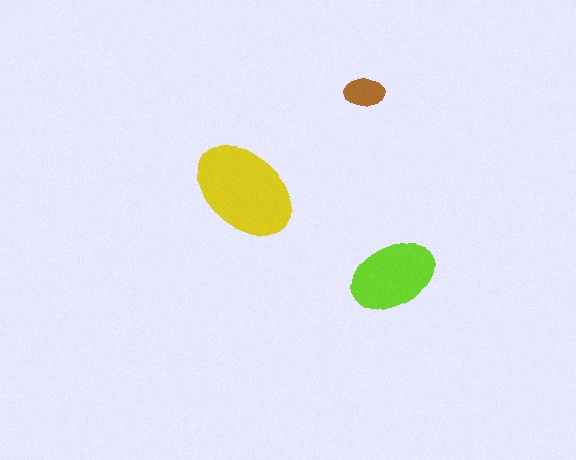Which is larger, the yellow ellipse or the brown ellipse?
The yellow one.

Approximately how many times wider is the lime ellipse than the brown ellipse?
About 2 times wider.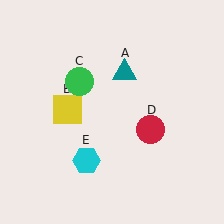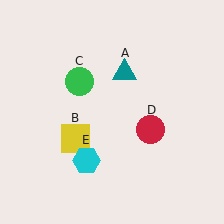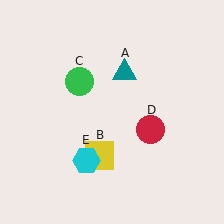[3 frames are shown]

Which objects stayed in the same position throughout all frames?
Teal triangle (object A) and green circle (object C) and red circle (object D) and cyan hexagon (object E) remained stationary.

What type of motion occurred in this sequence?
The yellow square (object B) rotated counterclockwise around the center of the scene.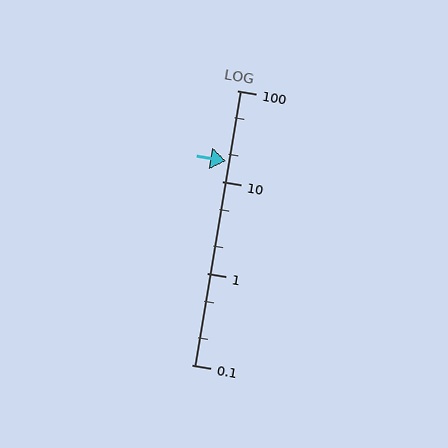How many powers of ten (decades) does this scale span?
The scale spans 3 decades, from 0.1 to 100.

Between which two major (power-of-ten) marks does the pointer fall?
The pointer is between 10 and 100.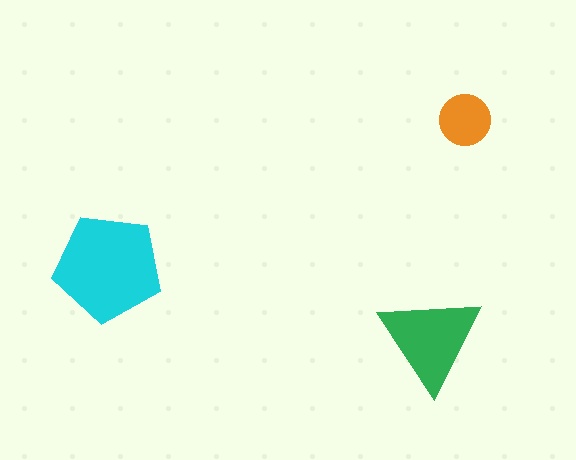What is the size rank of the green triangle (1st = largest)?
2nd.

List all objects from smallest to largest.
The orange circle, the green triangle, the cyan pentagon.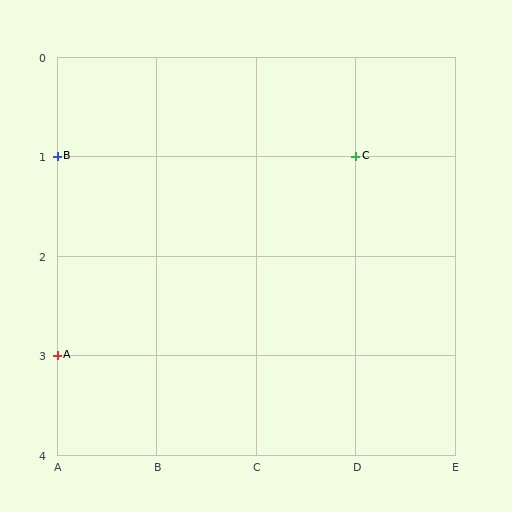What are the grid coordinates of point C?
Point C is at grid coordinates (D, 1).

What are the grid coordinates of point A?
Point A is at grid coordinates (A, 3).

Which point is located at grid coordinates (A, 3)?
Point A is at (A, 3).